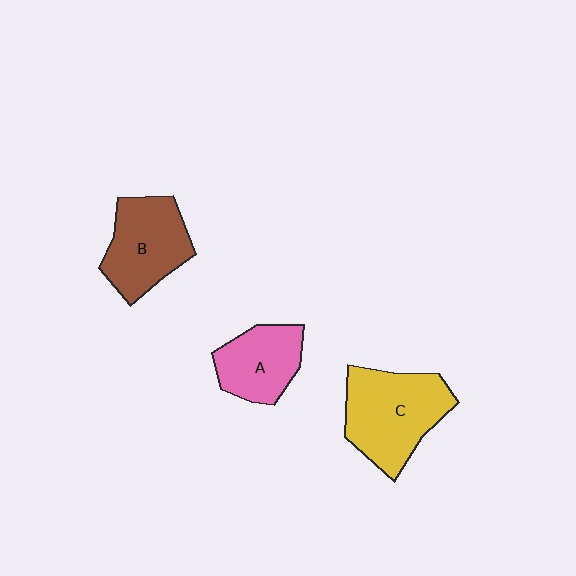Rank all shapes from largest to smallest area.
From largest to smallest: C (yellow), B (brown), A (pink).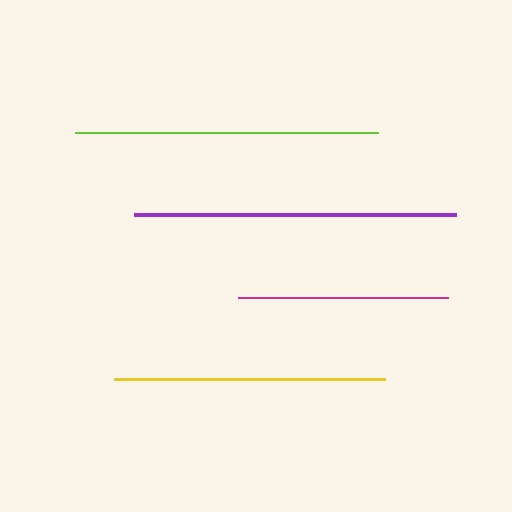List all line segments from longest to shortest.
From longest to shortest: purple, lime, yellow, magenta.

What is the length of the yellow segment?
The yellow segment is approximately 271 pixels long.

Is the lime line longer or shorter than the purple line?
The purple line is longer than the lime line.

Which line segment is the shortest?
The magenta line is the shortest at approximately 211 pixels.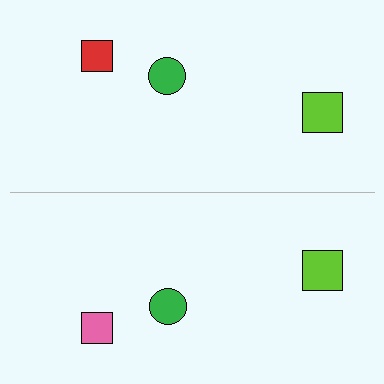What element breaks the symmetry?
The pink square on the bottom side breaks the symmetry — its mirror counterpart is red.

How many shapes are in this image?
There are 6 shapes in this image.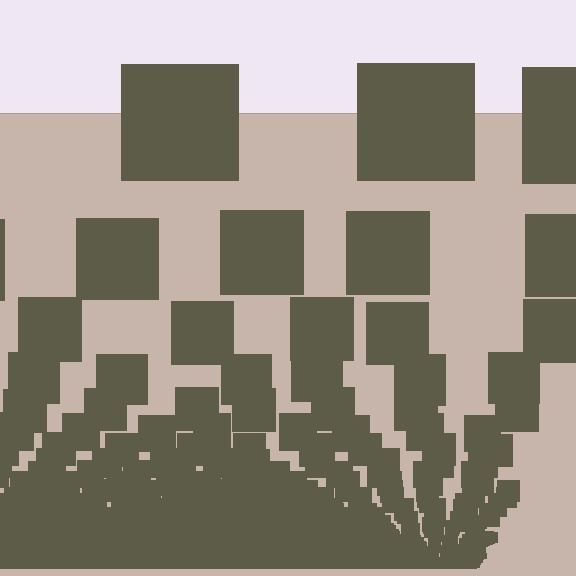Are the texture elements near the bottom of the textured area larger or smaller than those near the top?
Smaller. The gradient is inverted — elements near the bottom are smaller and denser.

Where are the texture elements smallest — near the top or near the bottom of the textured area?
Near the bottom.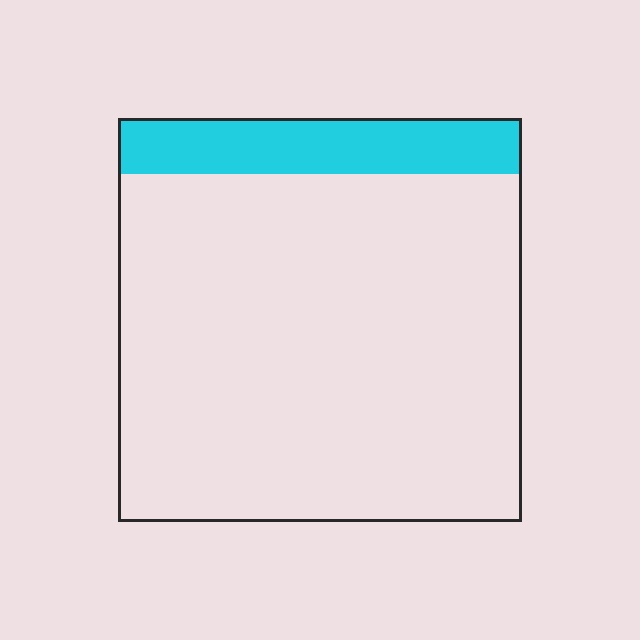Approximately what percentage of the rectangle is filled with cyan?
Approximately 15%.